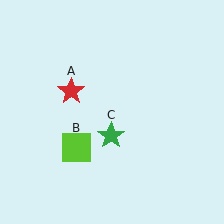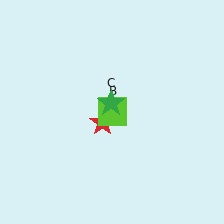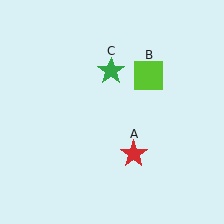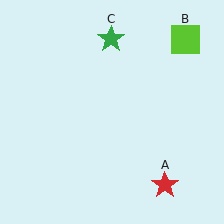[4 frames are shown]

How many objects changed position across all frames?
3 objects changed position: red star (object A), lime square (object B), green star (object C).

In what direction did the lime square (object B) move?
The lime square (object B) moved up and to the right.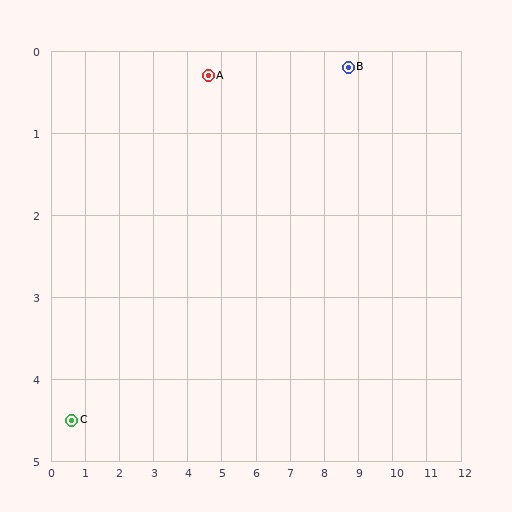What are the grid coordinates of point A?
Point A is at approximately (4.6, 0.3).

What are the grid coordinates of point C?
Point C is at approximately (0.6, 4.5).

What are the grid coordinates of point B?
Point B is at approximately (8.7, 0.2).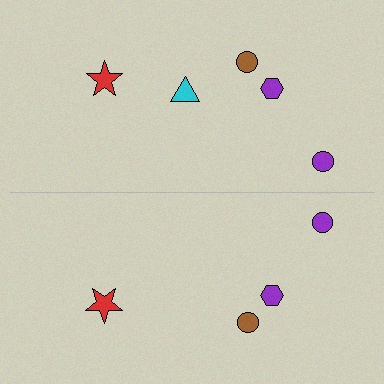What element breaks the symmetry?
A cyan triangle is missing from the bottom side.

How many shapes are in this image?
There are 9 shapes in this image.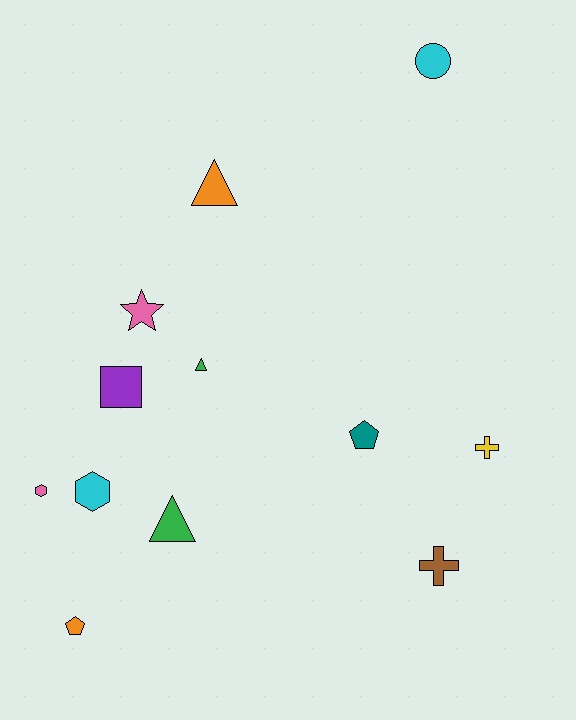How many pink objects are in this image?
There are 2 pink objects.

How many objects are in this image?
There are 12 objects.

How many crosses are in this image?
There are 2 crosses.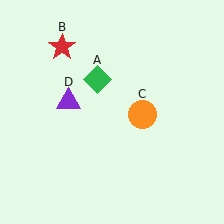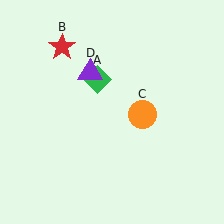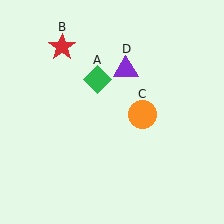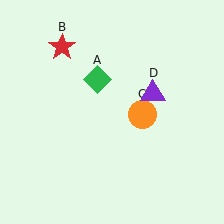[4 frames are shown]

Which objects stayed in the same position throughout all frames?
Green diamond (object A) and red star (object B) and orange circle (object C) remained stationary.